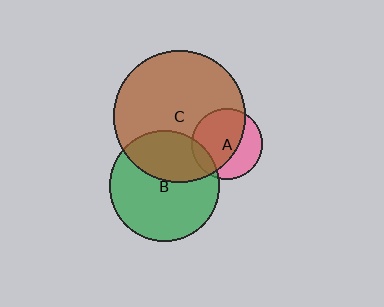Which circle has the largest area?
Circle C (brown).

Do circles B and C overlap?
Yes.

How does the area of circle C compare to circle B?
Approximately 1.4 times.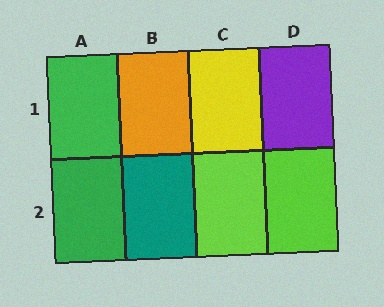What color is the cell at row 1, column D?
Purple.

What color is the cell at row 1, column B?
Orange.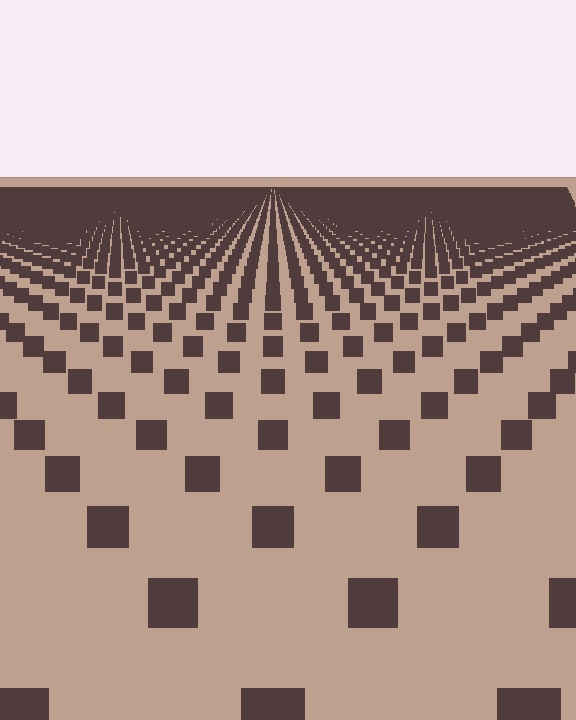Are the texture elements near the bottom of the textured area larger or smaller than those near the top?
Larger. Near the bottom, elements are closer to the viewer and appear at a bigger on-screen size.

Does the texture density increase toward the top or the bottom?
Density increases toward the top.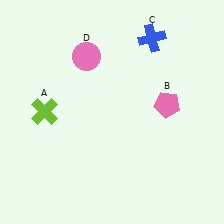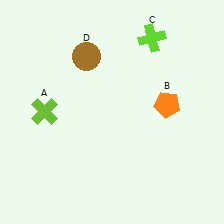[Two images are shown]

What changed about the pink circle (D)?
In Image 1, D is pink. In Image 2, it changed to brown.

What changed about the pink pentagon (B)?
In Image 1, B is pink. In Image 2, it changed to orange.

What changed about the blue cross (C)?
In Image 1, C is blue. In Image 2, it changed to lime.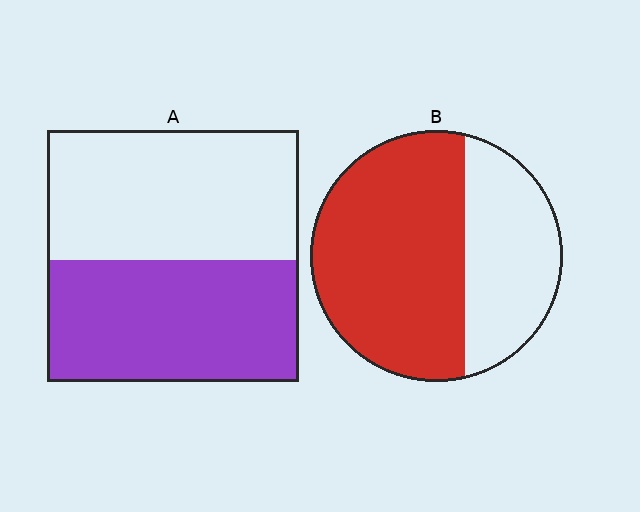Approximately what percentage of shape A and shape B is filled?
A is approximately 50% and B is approximately 65%.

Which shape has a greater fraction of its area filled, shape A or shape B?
Shape B.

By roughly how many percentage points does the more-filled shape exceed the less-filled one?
By roughly 15 percentage points (B over A).